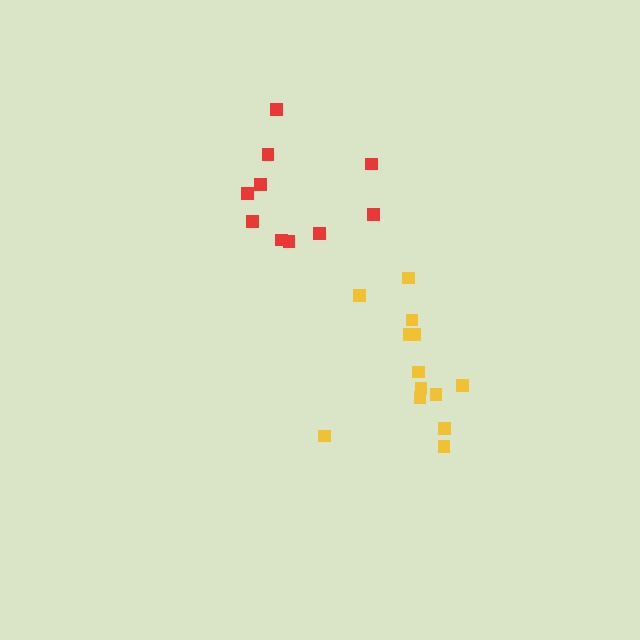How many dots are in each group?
Group 1: 13 dots, Group 2: 10 dots (23 total).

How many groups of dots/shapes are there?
There are 2 groups.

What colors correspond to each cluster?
The clusters are colored: yellow, red.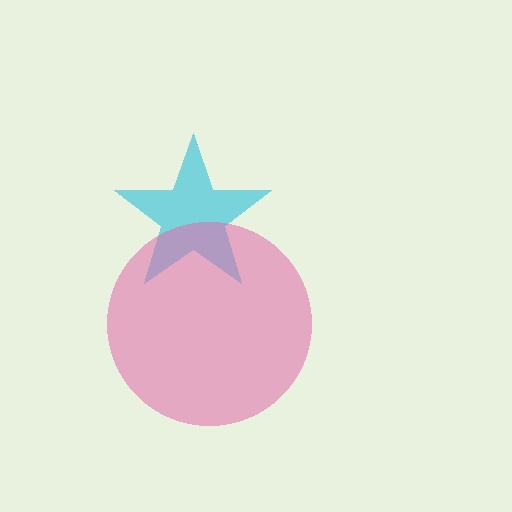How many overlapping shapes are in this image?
There are 2 overlapping shapes in the image.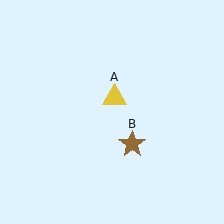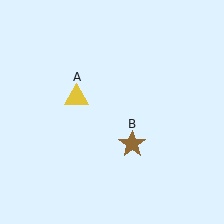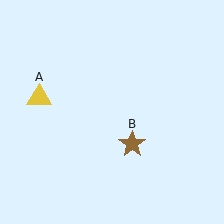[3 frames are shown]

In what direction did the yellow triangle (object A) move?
The yellow triangle (object A) moved left.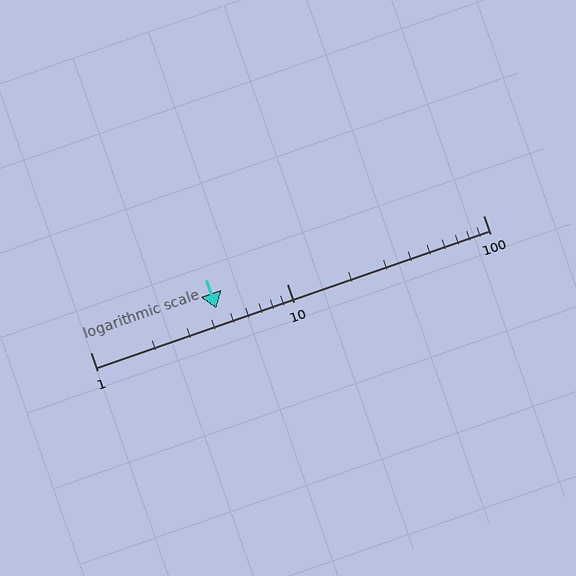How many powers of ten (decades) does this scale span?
The scale spans 2 decades, from 1 to 100.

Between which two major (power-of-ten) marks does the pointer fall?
The pointer is between 1 and 10.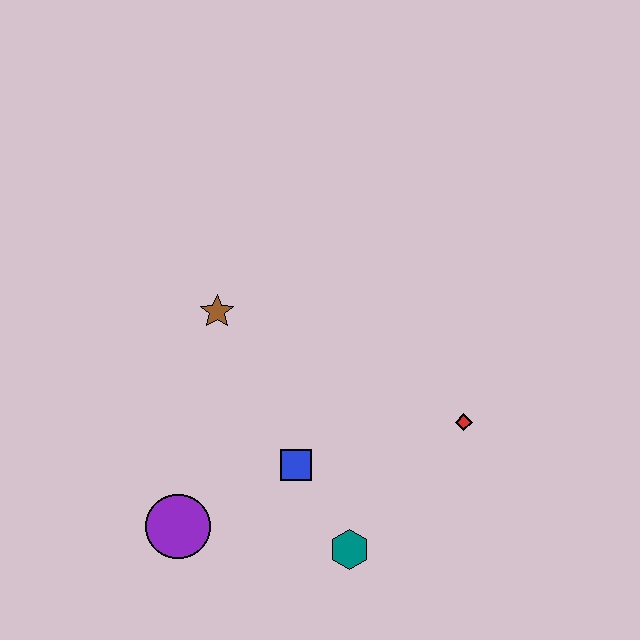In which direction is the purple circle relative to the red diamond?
The purple circle is to the left of the red diamond.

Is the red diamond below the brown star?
Yes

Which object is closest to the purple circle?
The blue square is closest to the purple circle.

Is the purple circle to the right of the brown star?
No